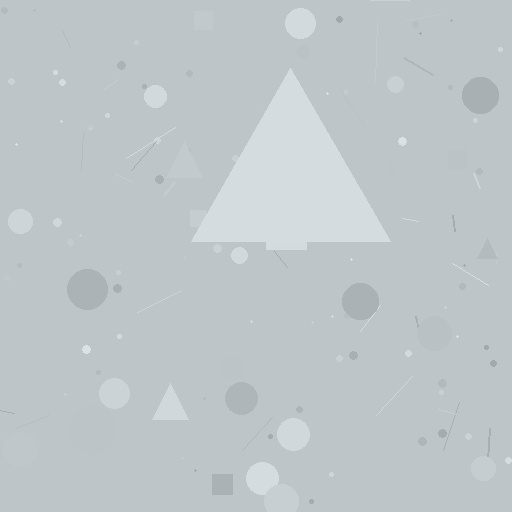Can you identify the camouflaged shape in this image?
The camouflaged shape is a triangle.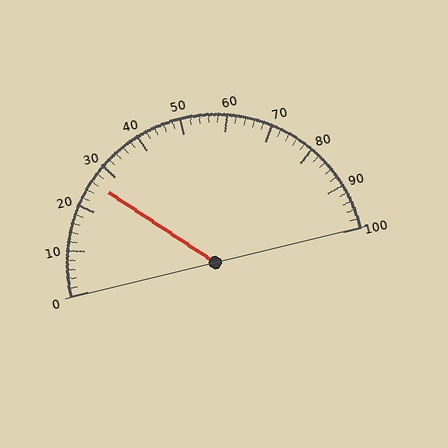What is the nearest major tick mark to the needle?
The nearest major tick mark is 30.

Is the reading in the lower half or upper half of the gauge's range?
The reading is in the lower half of the range (0 to 100).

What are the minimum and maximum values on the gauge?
The gauge ranges from 0 to 100.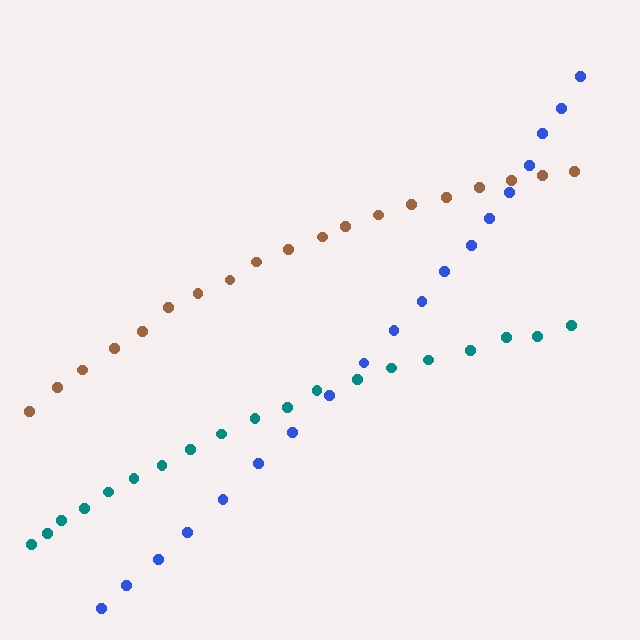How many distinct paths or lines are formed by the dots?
There are 3 distinct paths.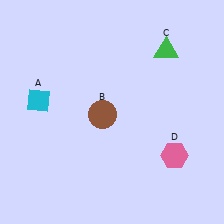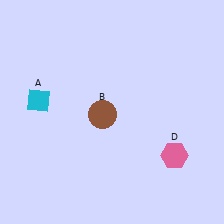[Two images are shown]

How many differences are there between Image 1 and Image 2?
There is 1 difference between the two images.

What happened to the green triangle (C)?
The green triangle (C) was removed in Image 2. It was in the top-right area of Image 1.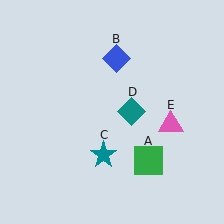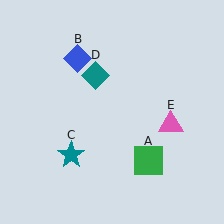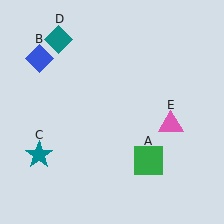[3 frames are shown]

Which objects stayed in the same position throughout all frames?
Green square (object A) and pink triangle (object E) remained stationary.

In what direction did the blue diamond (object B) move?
The blue diamond (object B) moved left.